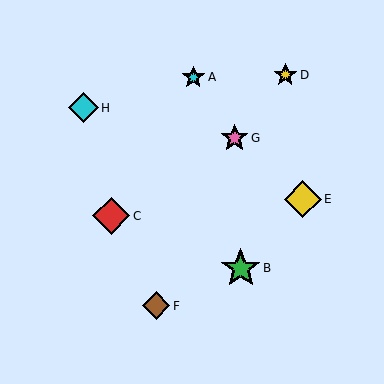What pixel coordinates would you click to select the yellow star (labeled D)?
Click at (285, 75) to select the yellow star D.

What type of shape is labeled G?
Shape G is a pink star.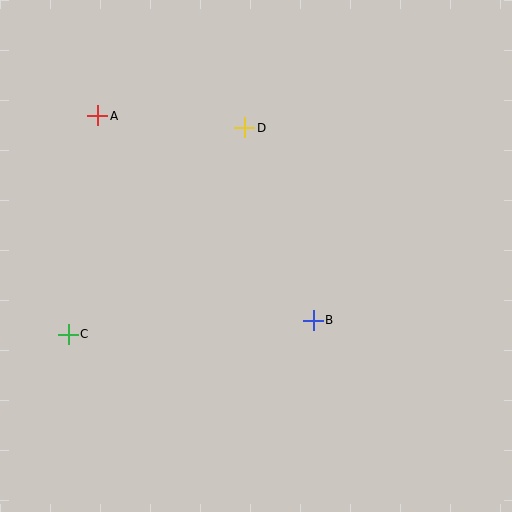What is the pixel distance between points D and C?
The distance between D and C is 272 pixels.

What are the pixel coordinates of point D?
Point D is at (245, 128).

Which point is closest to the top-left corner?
Point A is closest to the top-left corner.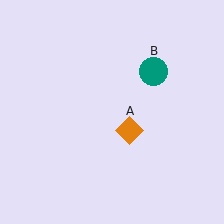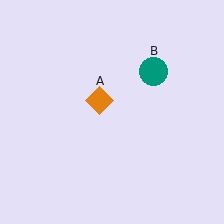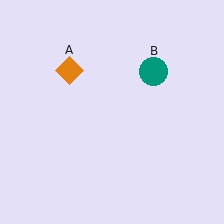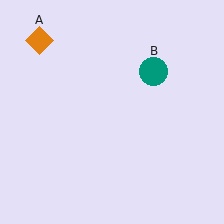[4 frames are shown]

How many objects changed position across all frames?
1 object changed position: orange diamond (object A).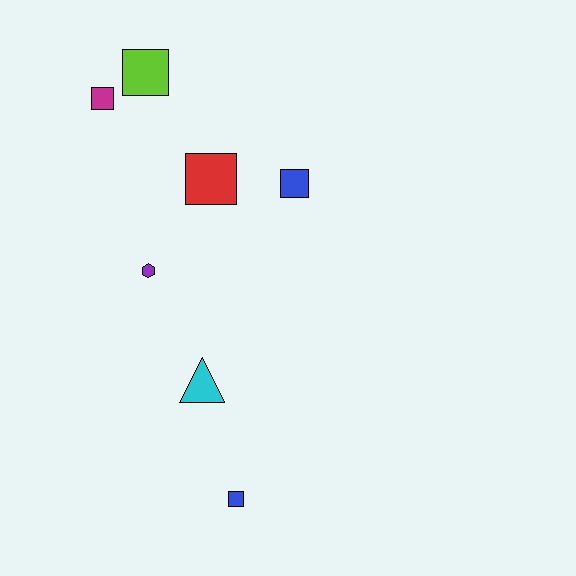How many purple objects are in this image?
There is 1 purple object.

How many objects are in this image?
There are 7 objects.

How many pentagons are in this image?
There are no pentagons.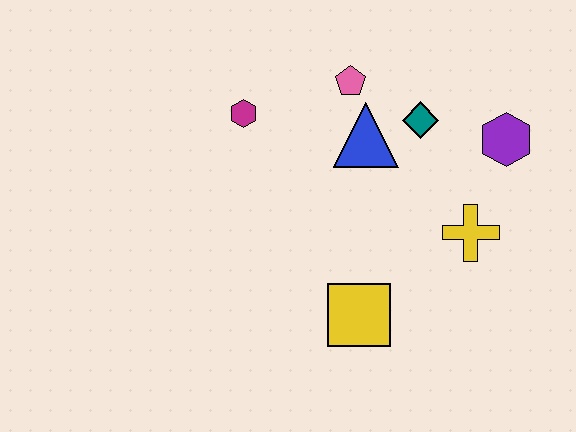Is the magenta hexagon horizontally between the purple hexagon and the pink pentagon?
No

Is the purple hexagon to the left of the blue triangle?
No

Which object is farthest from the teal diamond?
The yellow square is farthest from the teal diamond.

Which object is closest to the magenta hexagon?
The pink pentagon is closest to the magenta hexagon.